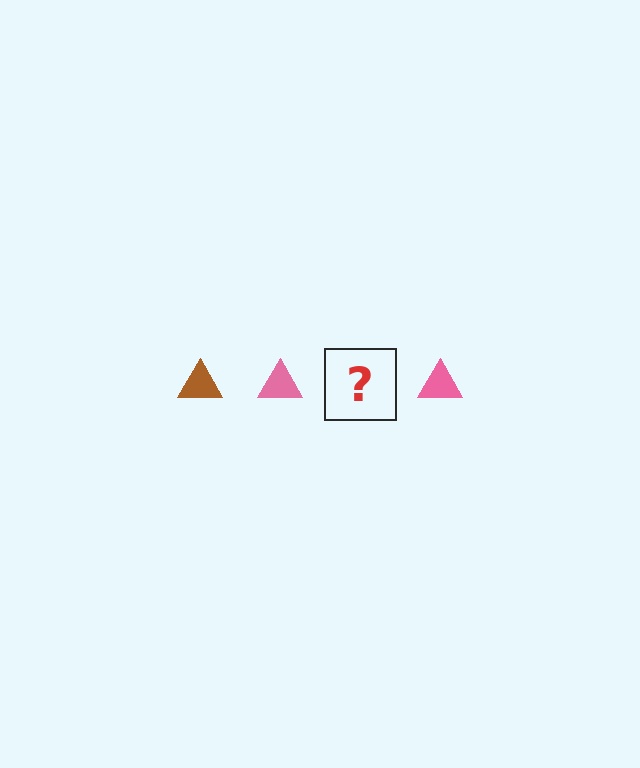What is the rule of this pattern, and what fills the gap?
The rule is that the pattern cycles through brown, pink triangles. The gap should be filled with a brown triangle.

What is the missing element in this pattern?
The missing element is a brown triangle.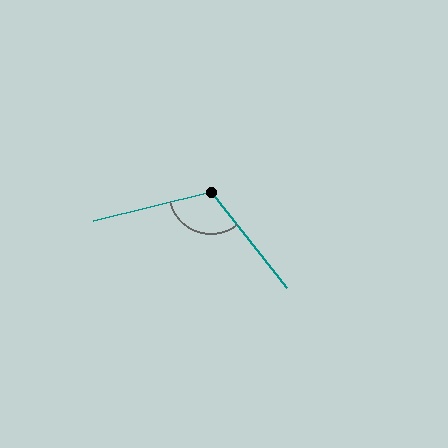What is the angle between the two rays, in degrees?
Approximately 115 degrees.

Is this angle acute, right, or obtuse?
It is obtuse.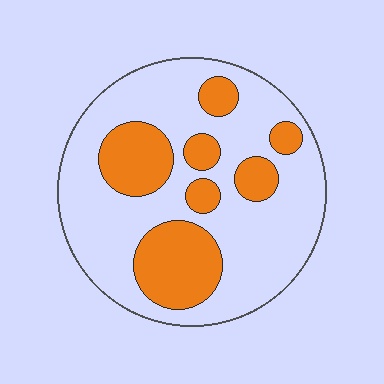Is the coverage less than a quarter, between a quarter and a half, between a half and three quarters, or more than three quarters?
Between a quarter and a half.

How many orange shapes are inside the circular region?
7.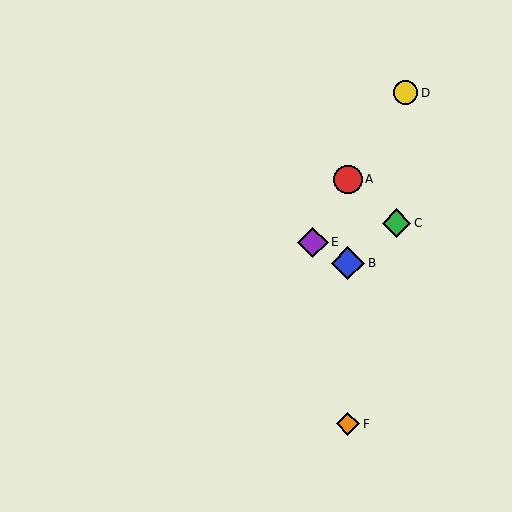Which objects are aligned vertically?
Objects A, B, F are aligned vertically.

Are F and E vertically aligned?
No, F is at x≈348 and E is at x≈313.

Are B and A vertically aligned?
Yes, both are at x≈348.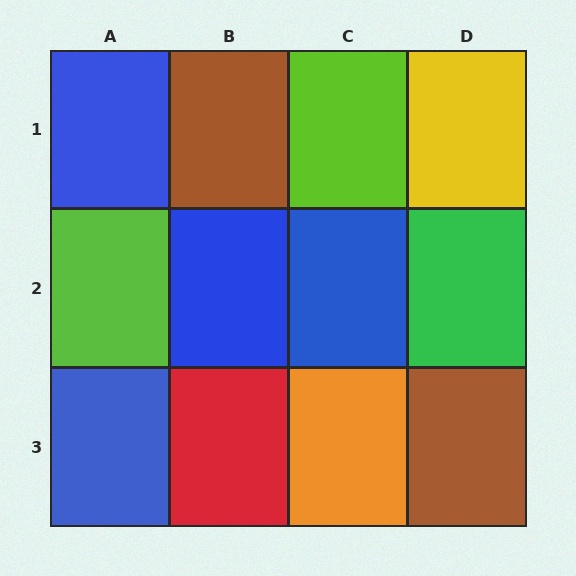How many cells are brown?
2 cells are brown.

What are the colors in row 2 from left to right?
Lime, blue, blue, green.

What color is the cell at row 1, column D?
Yellow.